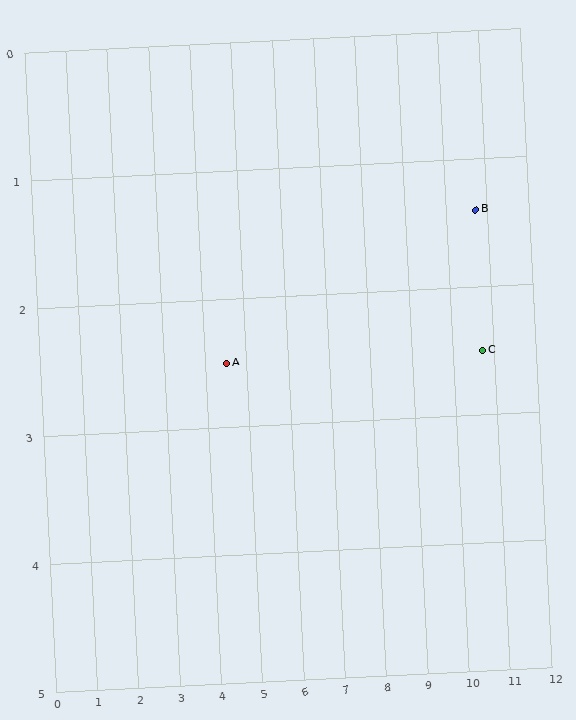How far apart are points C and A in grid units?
Points C and A are about 6.2 grid units apart.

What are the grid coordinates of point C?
Point C is at approximately (10.7, 2.5).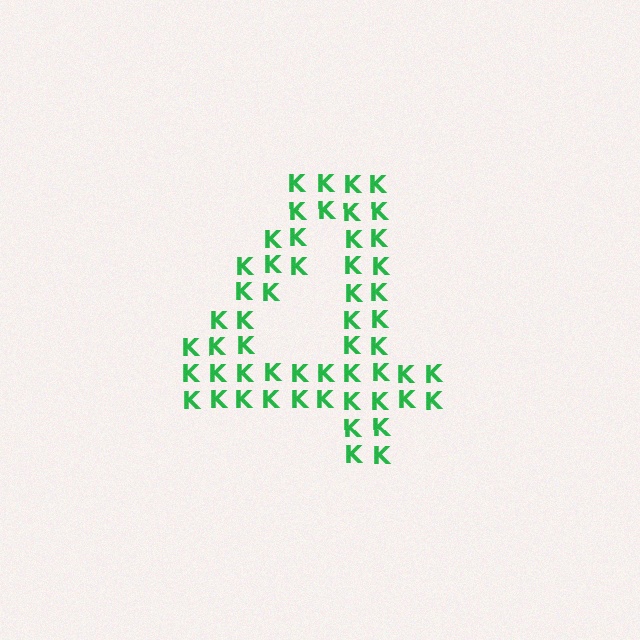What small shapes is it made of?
It is made of small letter K's.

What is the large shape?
The large shape is the digit 4.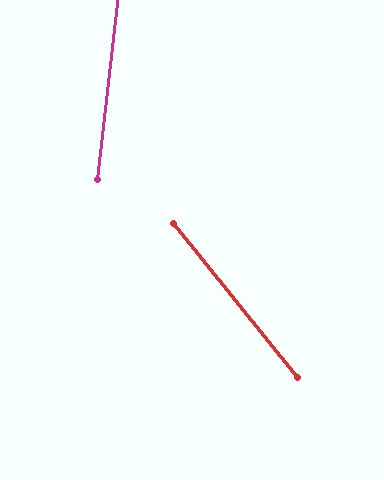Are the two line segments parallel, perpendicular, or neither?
Neither parallel nor perpendicular — they differ by about 45°.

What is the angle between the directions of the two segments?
Approximately 45 degrees.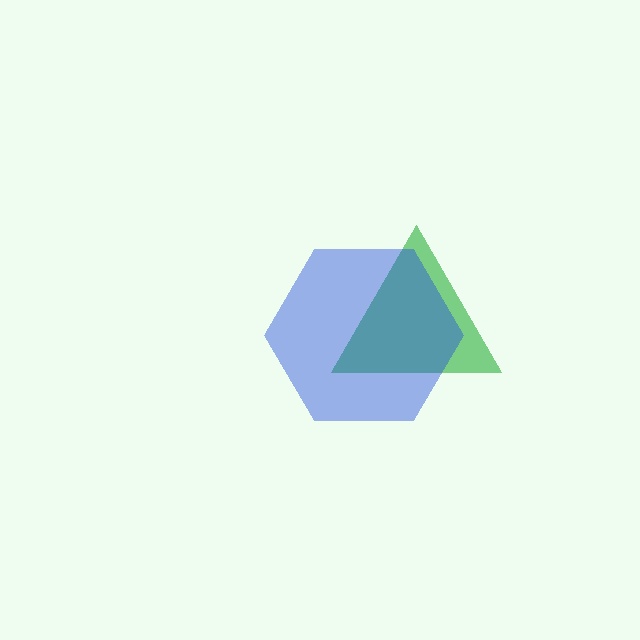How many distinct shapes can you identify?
There are 2 distinct shapes: a green triangle, a blue hexagon.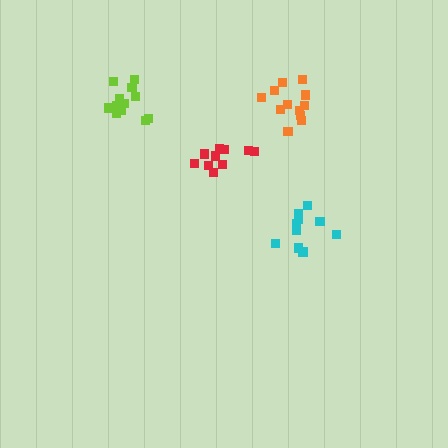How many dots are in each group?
Group 1: 12 dots, Group 2: 10 dots, Group 3: 14 dots, Group 4: 10 dots (46 total).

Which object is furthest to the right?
The cyan cluster is rightmost.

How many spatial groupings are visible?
There are 4 spatial groupings.